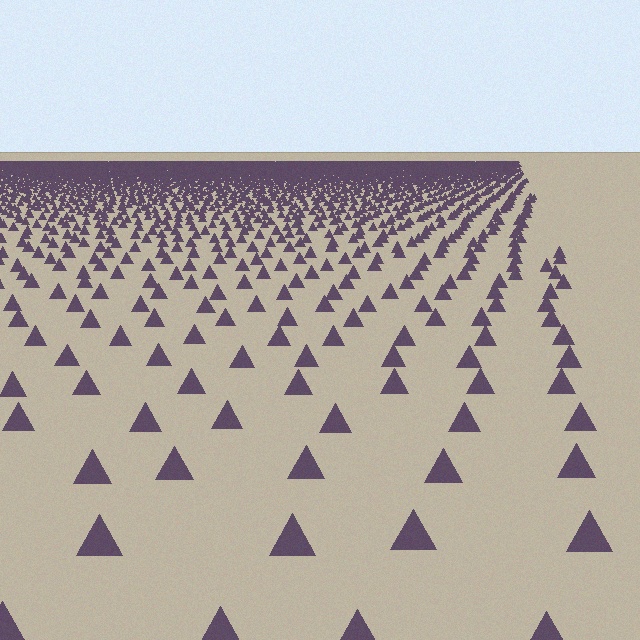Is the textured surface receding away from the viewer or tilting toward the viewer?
The surface is receding away from the viewer. Texture elements get smaller and denser toward the top.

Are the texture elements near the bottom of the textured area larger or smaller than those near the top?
Larger. Near the bottom, elements are closer to the viewer and appear at a bigger on-screen size.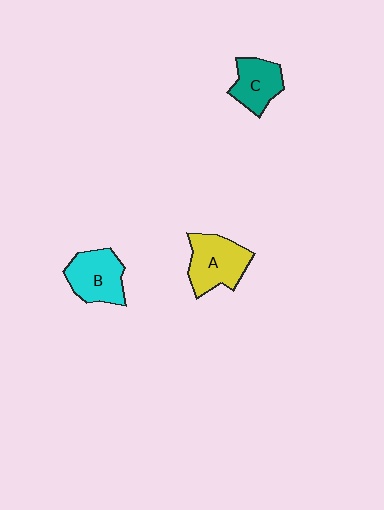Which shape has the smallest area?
Shape C (teal).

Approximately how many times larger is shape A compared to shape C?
Approximately 1.3 times.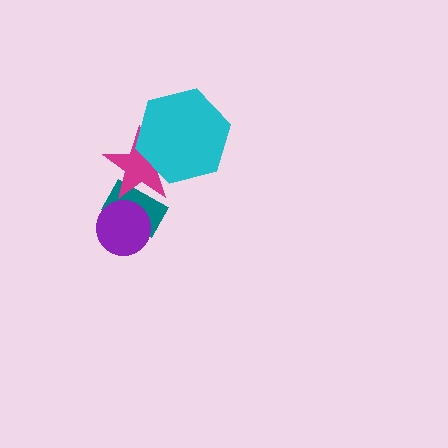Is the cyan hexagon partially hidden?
No, no other shape covers it.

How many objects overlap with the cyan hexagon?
1 object overlaps with the cyan hexagon.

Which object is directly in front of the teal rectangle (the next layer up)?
The magenta star is directly in front of the teal rectangle.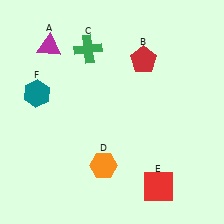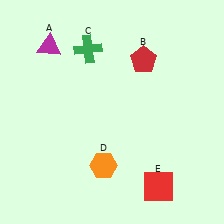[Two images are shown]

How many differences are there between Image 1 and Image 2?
There is 1 difference between the two images.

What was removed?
The teal hexagon (F) was removed in Image 2.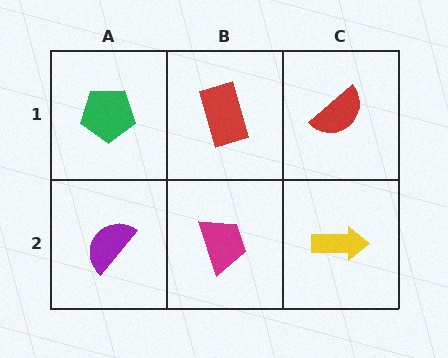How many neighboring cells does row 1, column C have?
2.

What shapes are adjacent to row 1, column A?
A purple semicircle (row 2, column A), a red rectangle (row 1, column B).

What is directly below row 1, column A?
A purple semicircle.